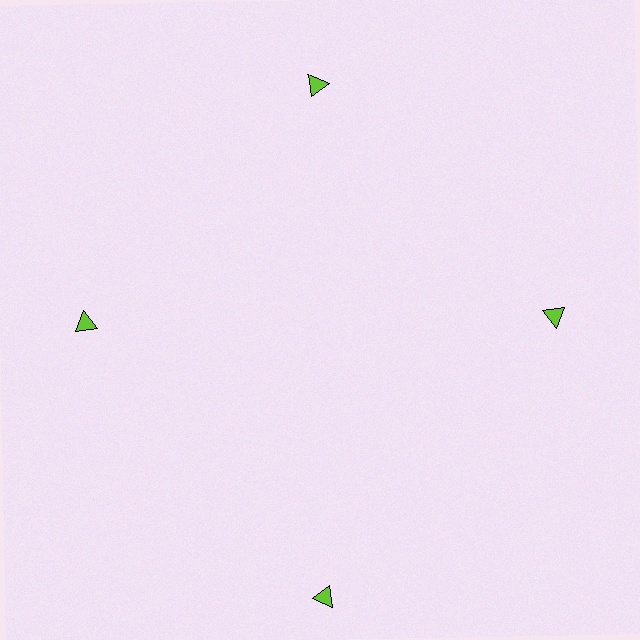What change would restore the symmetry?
The symmetry would be restored by moving it inward, back onto the ring so that all 4 triangles sit at equal angles and equal distance from the center.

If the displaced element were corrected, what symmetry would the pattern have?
It would have 4-fold rotational symmetry — the pattern would map onto itself every 90 degrees.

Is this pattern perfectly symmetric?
No. The 4 lime triangles are arranged in a ring, but one element near the 6 o'clock position is pushed outward from the center, breaking the 4-fold rotational symmetry.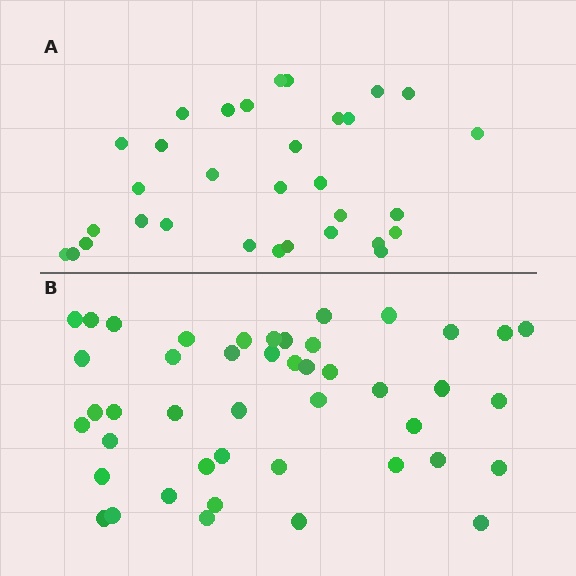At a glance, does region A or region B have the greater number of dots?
Region B (the bottom region) has more dots.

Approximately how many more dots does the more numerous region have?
Region B has approximately 15 more dots than region A.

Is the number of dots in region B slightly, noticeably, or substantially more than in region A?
Region B has noticeably more, but not dramatically so. The ratio is roughly 1.4 to 1.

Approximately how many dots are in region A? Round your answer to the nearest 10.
About 30 dots. (The exact count is 32, which rounds to 30.)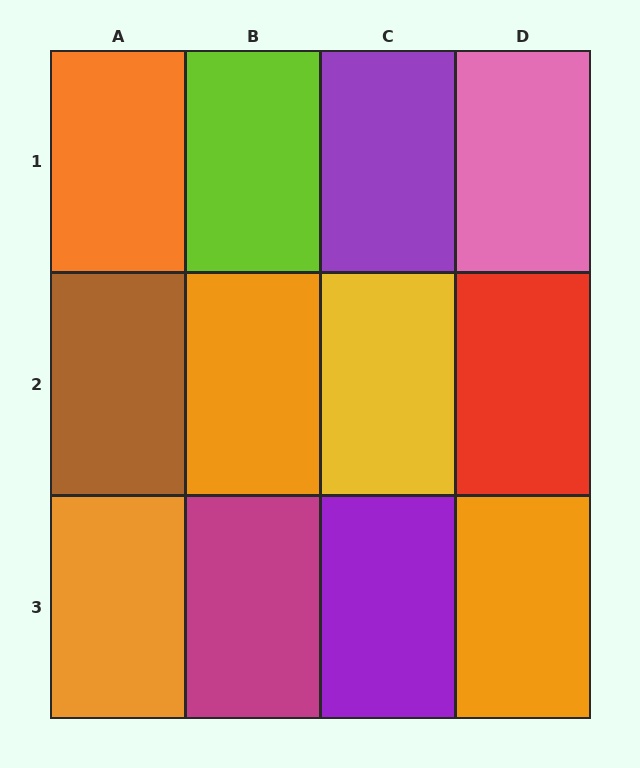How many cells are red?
1 cell is red.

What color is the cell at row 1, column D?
Pink.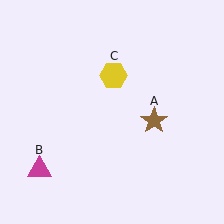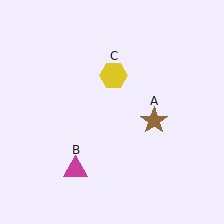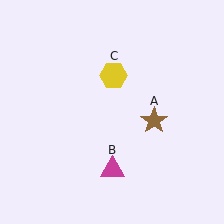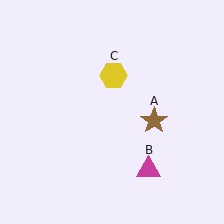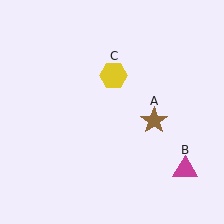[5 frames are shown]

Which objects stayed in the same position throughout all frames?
Brown star (object A) and yellow hexagon (object C) remained stationary.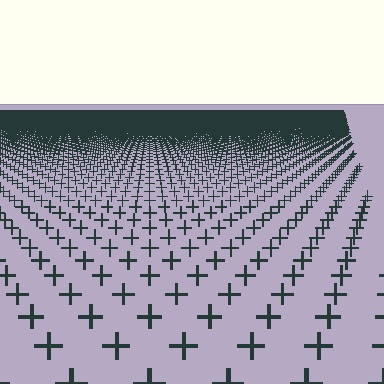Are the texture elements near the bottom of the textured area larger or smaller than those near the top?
Larger. Near the bottom, elements are closer to the viewer and appear at a bigger on-screen size.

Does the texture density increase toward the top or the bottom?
Density increases toward the top.